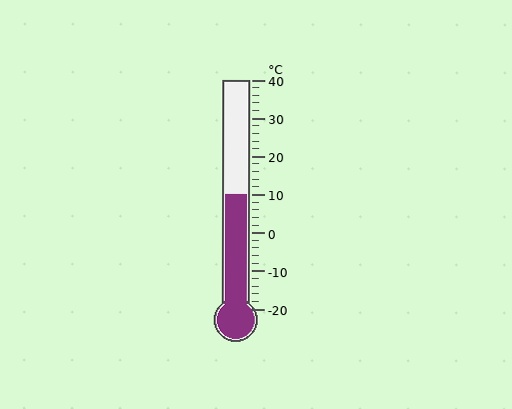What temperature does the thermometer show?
The thermometer shows approximately 10°C.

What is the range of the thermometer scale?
The thermometer scale ranges from -20°C to 40°C.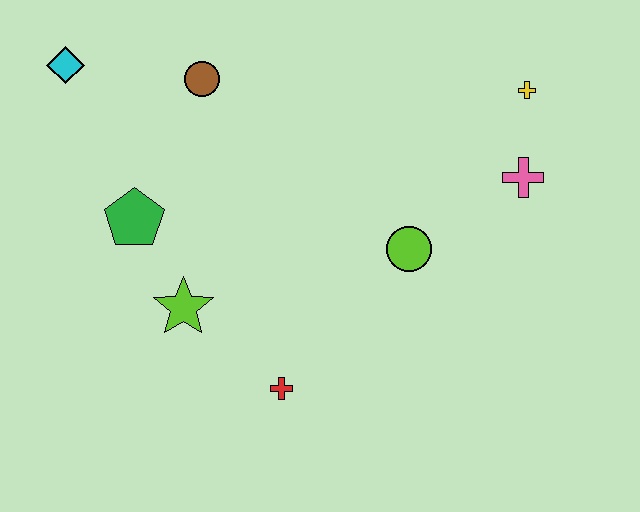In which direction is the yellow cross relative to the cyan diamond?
The yellow cross is to the right of the cyan diamond.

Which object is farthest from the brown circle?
The pink cross is farthest from the brown circle.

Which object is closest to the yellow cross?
The pink cross is closest to the yellow cross.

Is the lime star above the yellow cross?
No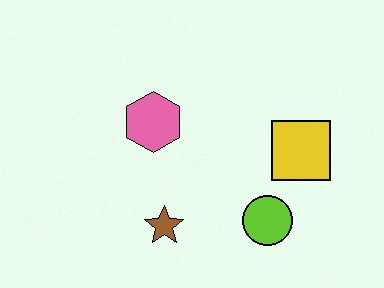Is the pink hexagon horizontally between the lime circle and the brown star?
No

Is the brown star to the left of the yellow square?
Yes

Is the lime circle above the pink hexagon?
No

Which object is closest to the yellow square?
The lime circle is closest to the yellow square.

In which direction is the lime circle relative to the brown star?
The lime circle is to the right of the brown star.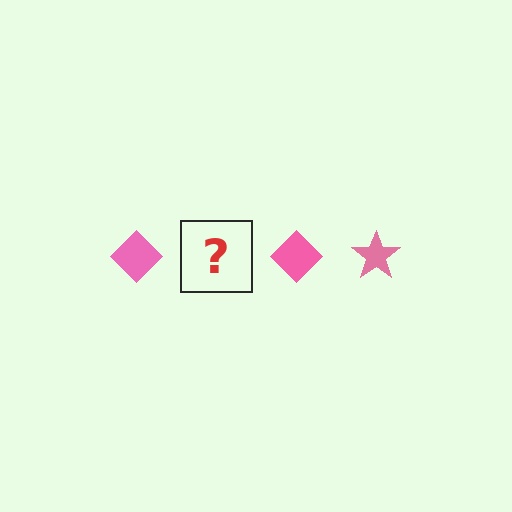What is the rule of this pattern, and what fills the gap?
The rule is that the pattern cycles through diamond, star shapes in pink. The gap should be filled with a pink star.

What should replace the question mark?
The question mark should be replaced with a pink star.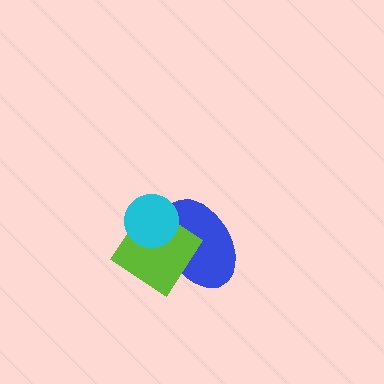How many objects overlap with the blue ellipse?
2 objects overlap with the blue ellipse.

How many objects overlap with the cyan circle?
2 objects overlap with the cyan circle.